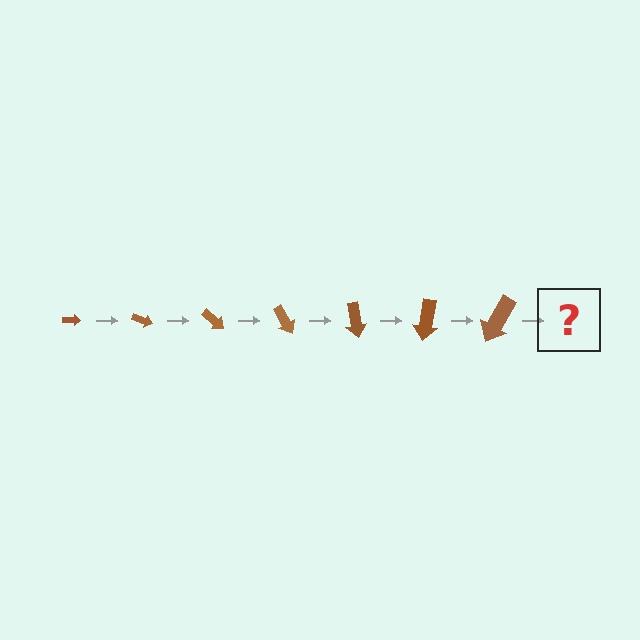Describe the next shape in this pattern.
It should be an arrow, larger than the previous one and rotated 140 degrees from the start.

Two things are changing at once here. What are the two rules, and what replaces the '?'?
The two rules are that the arrow grows larger each step and it rotates 20 degrees each step. The '?' should be an arrow, larger than the previous one and rotated 140 degrees from the start.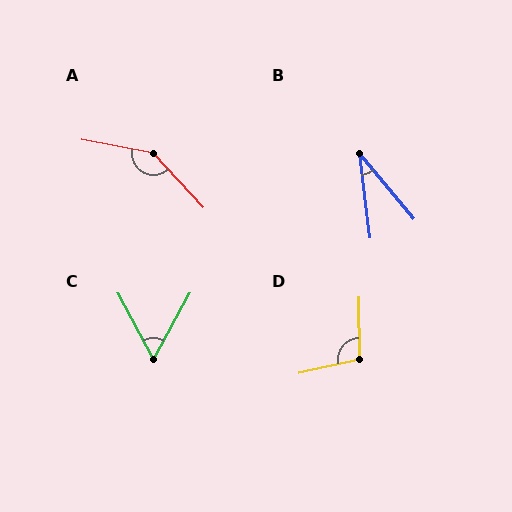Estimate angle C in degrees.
Approximately 56 degrees.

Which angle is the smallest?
B, at approximately 33 degrees.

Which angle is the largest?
A, at approximately 144 degrees.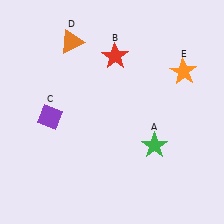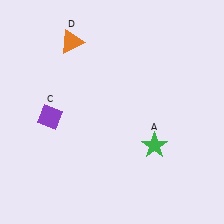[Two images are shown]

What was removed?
The red star (B), the orange star (E) were removed in Image 2.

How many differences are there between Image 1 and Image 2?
There are 2 differences between the two images.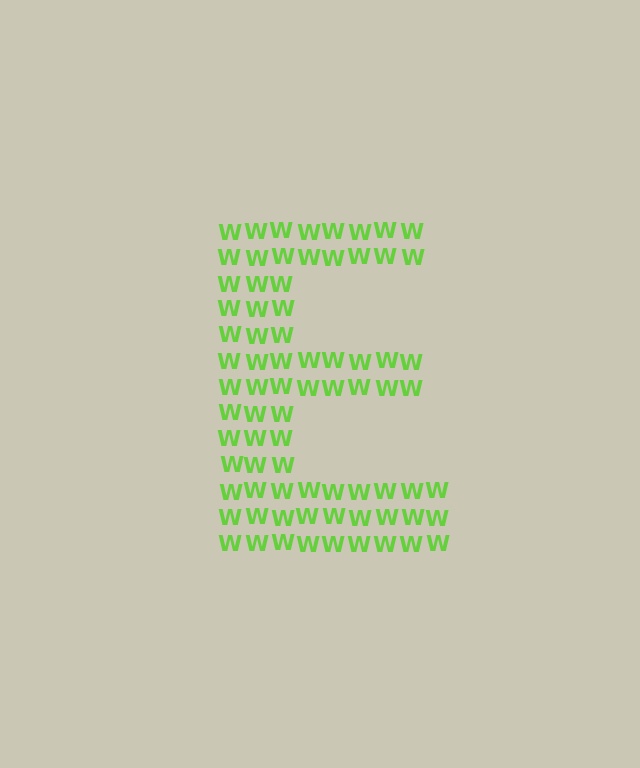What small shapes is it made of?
It is made of small letter W's.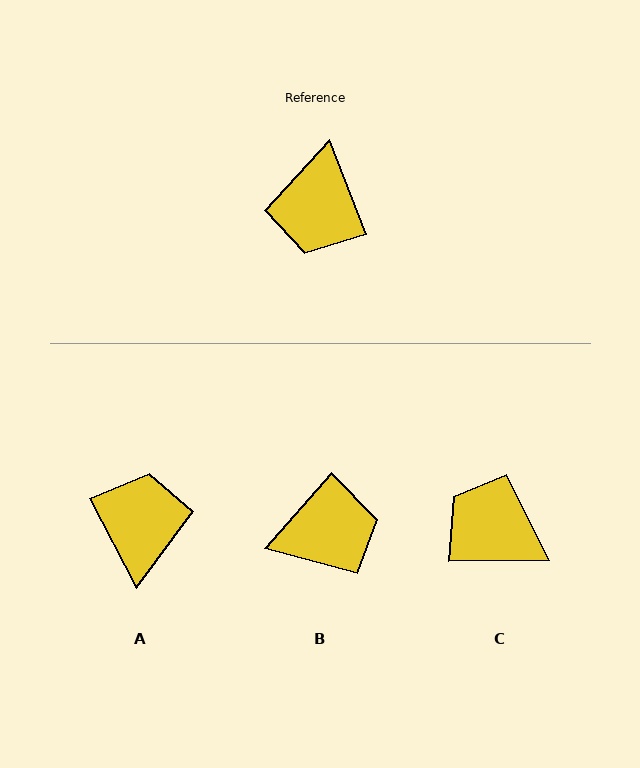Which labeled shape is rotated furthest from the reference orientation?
A, about 174 degrees away.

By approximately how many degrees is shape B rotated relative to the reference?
Approximately 117 degrees counter-clockwise.